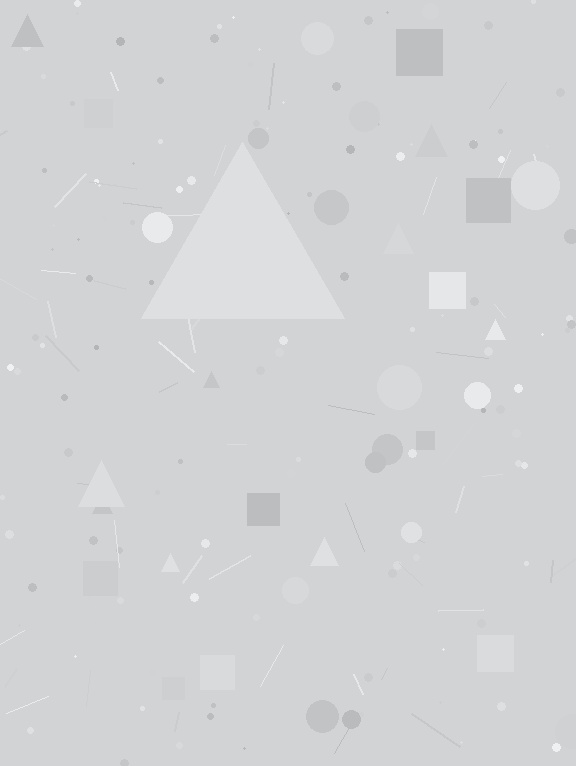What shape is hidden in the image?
A triangle is hidden in the image.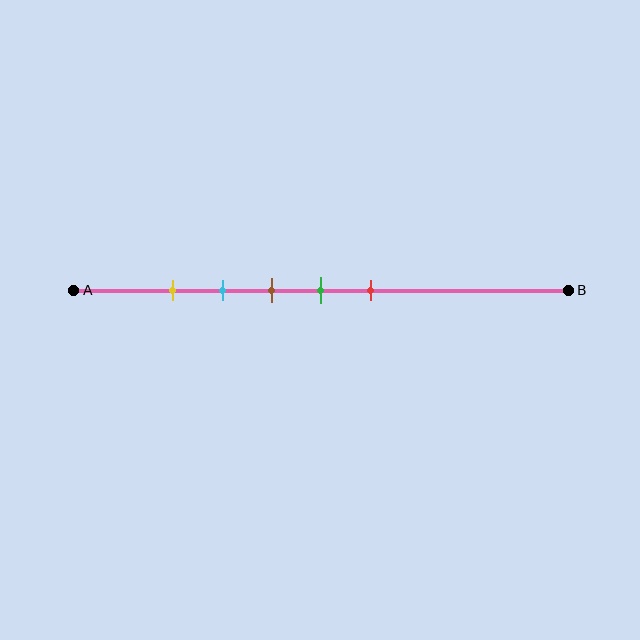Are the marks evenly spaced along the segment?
Yes, the marks are approximately evenly spaced.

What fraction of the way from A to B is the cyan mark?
The cyan mark is approximately 30% (0.3) of the way from A to B.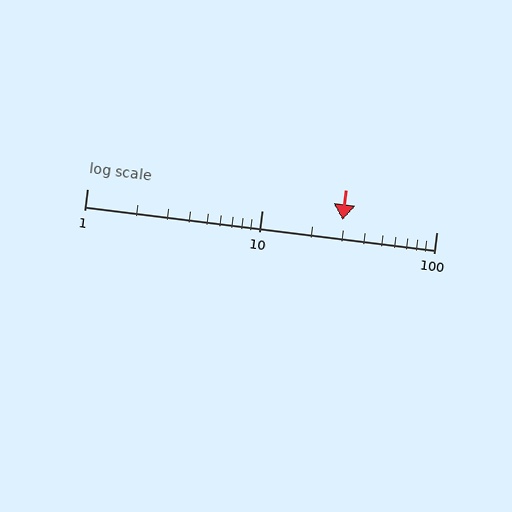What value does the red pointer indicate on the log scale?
The pointer indicates approximately 29.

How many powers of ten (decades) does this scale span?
The scale spans 2 decades, from 1 to 100.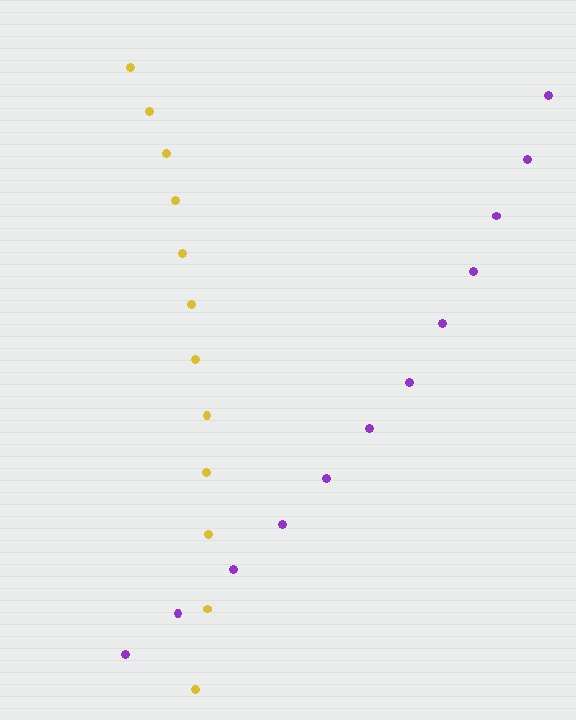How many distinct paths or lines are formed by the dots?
There are 2 distinct paths.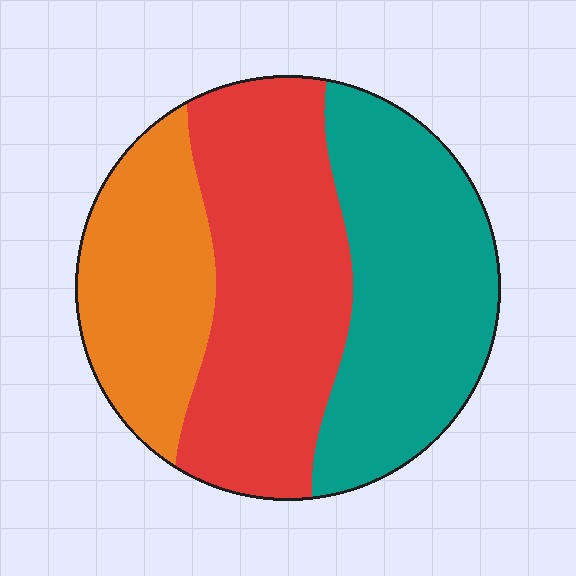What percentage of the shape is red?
Red takes up about two fifths (2/5) of the shape.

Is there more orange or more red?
Red.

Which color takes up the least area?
Orange, at roughly 25%.